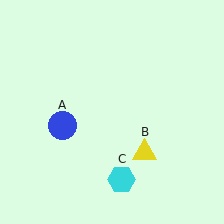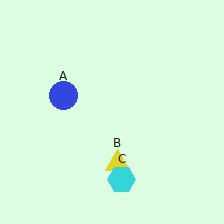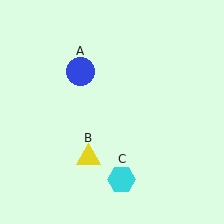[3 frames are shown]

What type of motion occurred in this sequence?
The blue circle (object A), yellow triangle (object B) rotated clockwise around the center of the scene.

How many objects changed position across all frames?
2 objects changed position: blue circle (object A), yellow triangle (object B).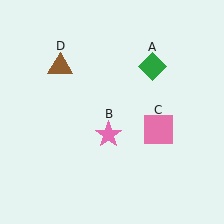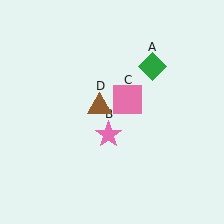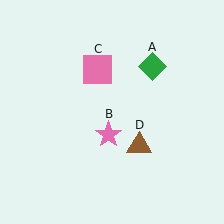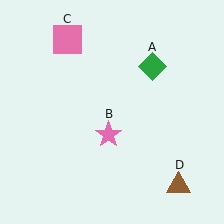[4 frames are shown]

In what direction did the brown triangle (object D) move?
The brown triangle (object D) moved down and to the right.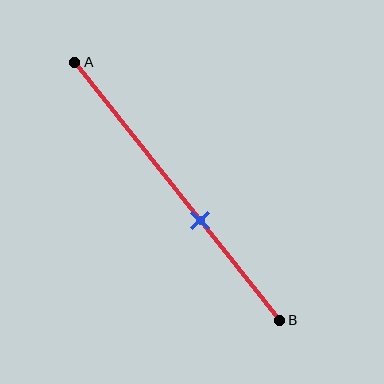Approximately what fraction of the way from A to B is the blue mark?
The blue mark is approximately 60% of the way from A to B.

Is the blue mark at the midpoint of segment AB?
No, the mark is at about 60% from A, not at the 50% midpoint.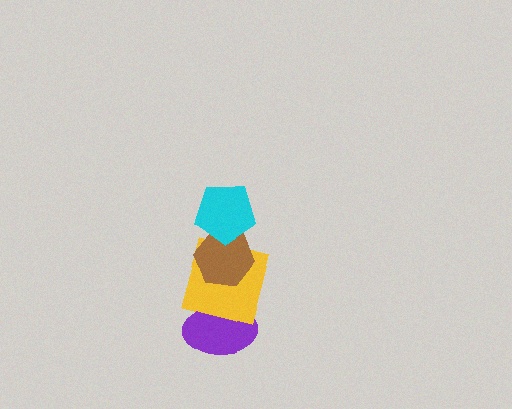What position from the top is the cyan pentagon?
The cyan pentagon is 1st from the top.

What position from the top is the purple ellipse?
The purple ellipse is 4th from the top.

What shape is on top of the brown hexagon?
The cyan pentagon is on top of the brown hexagon.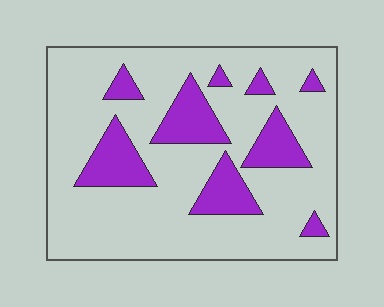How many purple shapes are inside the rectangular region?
9.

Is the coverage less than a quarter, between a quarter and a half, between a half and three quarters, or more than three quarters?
Less than a quarter.